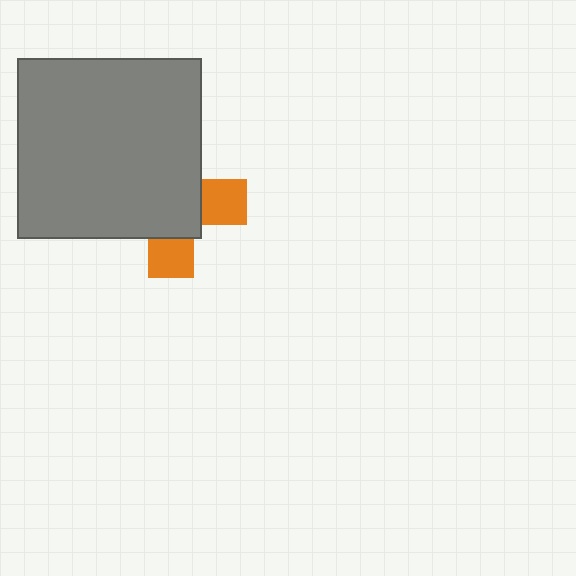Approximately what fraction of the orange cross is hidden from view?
Roughly 68% of the orange cross is hidden behind the gray rectangle.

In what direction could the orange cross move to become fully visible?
The orange cross could move toward the lower-right. That would shift it out from behind the gray rectangle entirely.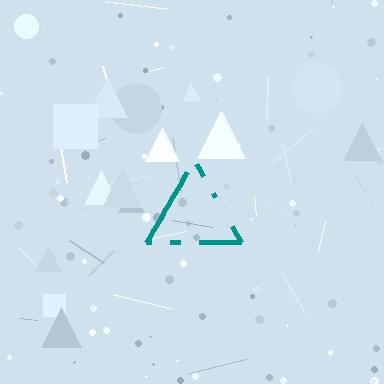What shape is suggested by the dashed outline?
The dashed outline suggests a triangle.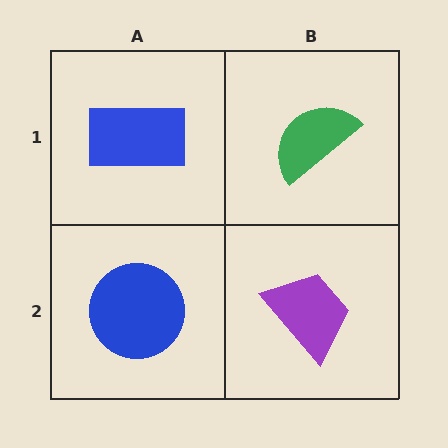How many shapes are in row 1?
2 shapes.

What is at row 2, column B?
A purple trapezoid.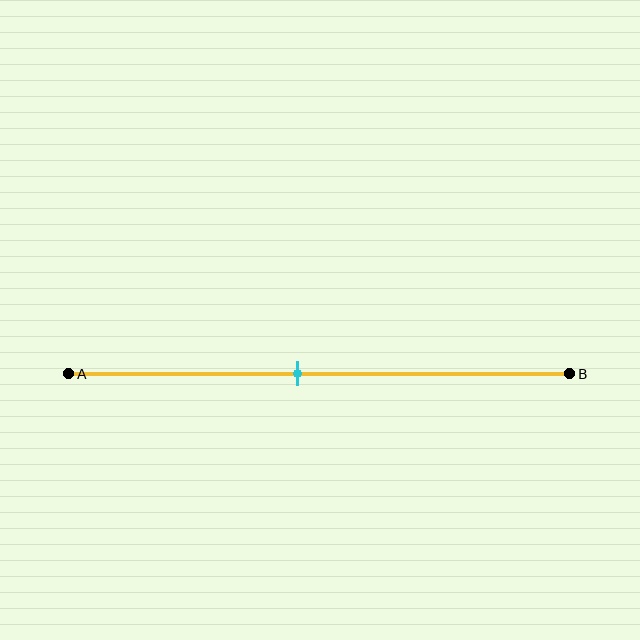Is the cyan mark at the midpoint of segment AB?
No, the mark is at about 45% from A, not at the 50% midpoint.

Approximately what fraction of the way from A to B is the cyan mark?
The cyan mark is approximately 45% of the way from A to B.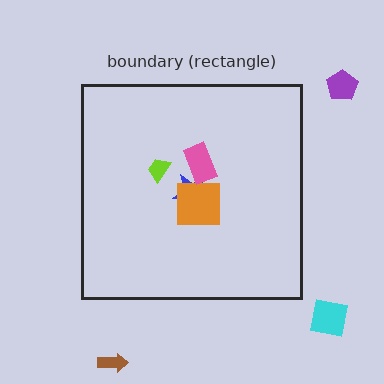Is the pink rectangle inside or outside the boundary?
Inside.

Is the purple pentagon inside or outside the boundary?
Outside.